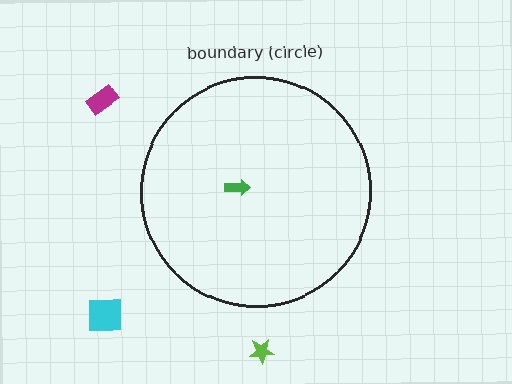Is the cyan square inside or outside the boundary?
Outside.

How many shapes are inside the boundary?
1 inside, 3 outside.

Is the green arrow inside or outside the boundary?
Inside.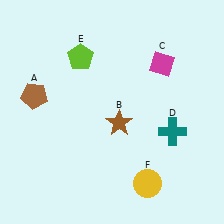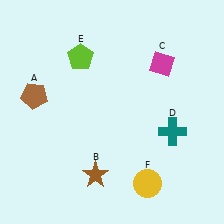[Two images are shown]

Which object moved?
The brown star (B) moved down.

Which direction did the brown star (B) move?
The brown star (B) moved down.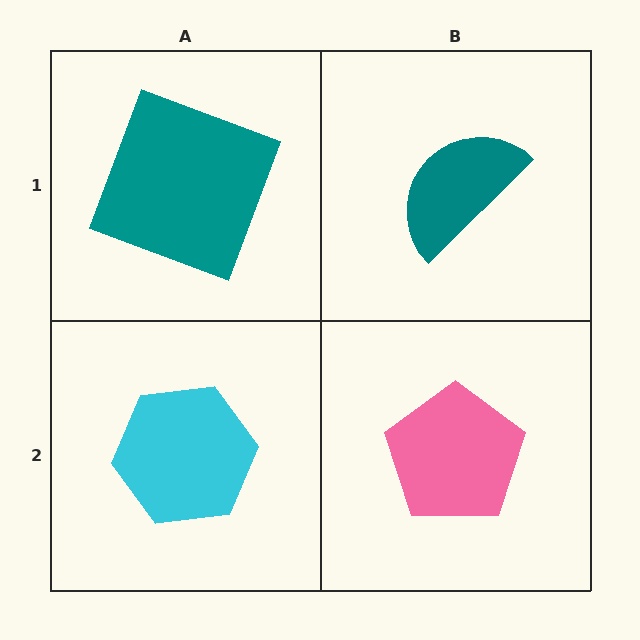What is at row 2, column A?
A cyan hexagon.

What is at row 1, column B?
A teal semicircle.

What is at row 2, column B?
A pink pentagon.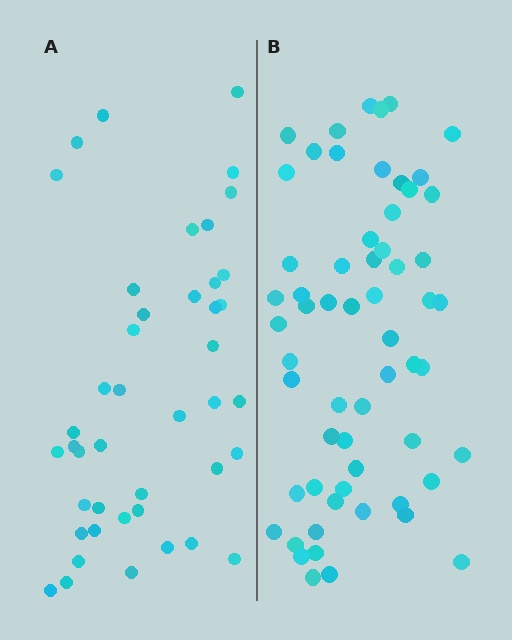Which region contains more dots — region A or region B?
Region B (the right region) has more dots.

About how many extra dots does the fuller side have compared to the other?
Region B has approximately 15 more dots than region A.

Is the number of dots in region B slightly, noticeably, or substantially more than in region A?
Region B has noticeably more, but not dramatically so. The ratio is roughly 1.4 to 1.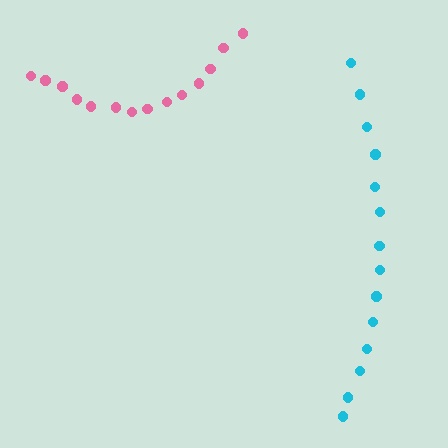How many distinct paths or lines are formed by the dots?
There are 2 distinct paths.